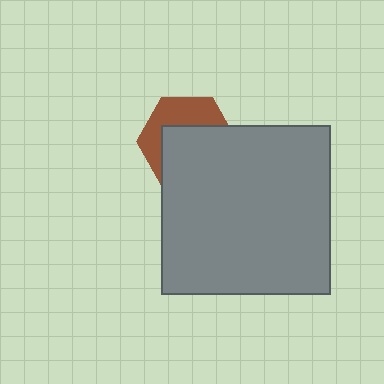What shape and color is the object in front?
The object in front is a gray square.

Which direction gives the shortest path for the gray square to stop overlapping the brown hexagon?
Moving down gives the shortest separation.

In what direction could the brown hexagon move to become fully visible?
The brown hexagon could move up. That would shift it out from behind the gray square entirely.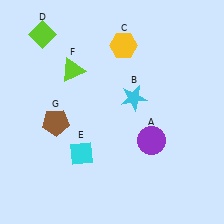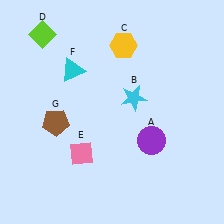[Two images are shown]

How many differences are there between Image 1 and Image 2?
There are 2 differences between the two images.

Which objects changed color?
E changed from cyan to pink. F changed from lime to cyan.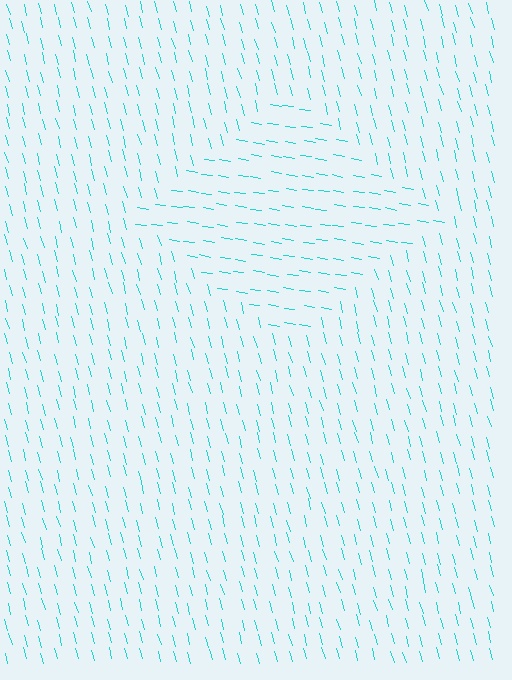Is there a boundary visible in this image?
Yes, there is a texture boundary formed by a change in line orientation.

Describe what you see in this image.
The image is filled with small cyan line segments. A diamond region in the image has lines oriented differently from the surrounding lines, creating a visible texture boundary.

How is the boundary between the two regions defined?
The boundary is defined purely by a change in line orientation (approximately 66 degrees difference). All lines are the same color and thickness.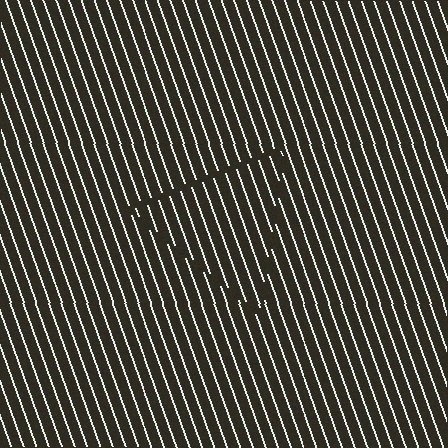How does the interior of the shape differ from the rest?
The interior of the shape contains the same grating, shifted by half a period — the contour is defined by the phase discontinuity where line-ends from the inner and outer gratings abut.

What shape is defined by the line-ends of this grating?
An illusory triangle. The interior of the shape contains the same grating, shifted by half a period — the contour is defined by the phase discontinuity where line-ends from the inner and outer gratings abut.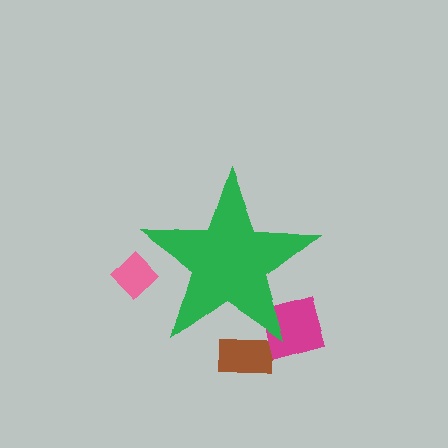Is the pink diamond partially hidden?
Yes, the pink diamond is partially hidden behind the green star.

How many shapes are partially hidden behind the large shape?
3 shapes are partially hidden.